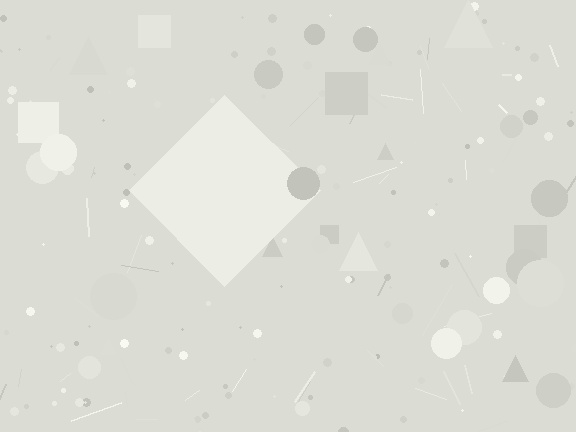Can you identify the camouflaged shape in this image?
The camouflaged shape is a diamond.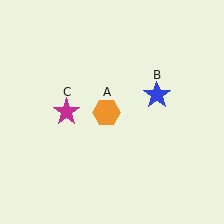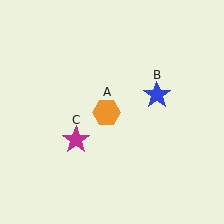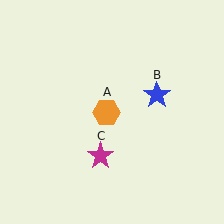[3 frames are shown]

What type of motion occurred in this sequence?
The magenta star (object C) rotated counterclockwise around the center of the scene.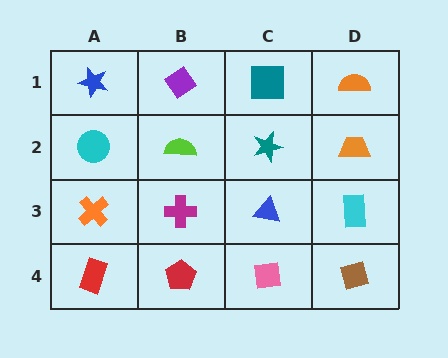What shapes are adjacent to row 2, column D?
An orange semicircle (row 1, column D), a cyan rectangle (row 3, column D), a teal star (row 2, column C).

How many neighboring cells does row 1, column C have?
3.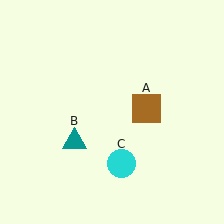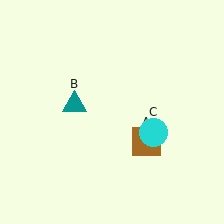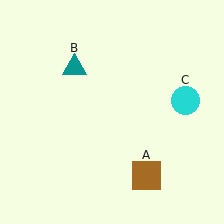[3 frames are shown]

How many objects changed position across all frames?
3 objects changed position: brown square (object A), teal triangle (object B), cyan circle (object C).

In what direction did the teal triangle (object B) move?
The teal triangle (object B) moved up.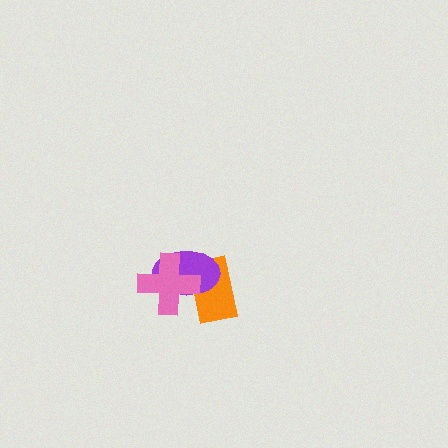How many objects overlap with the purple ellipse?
2 objects overlap with the purple ellipse.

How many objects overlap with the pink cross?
2 objects overlap with the pink cross.